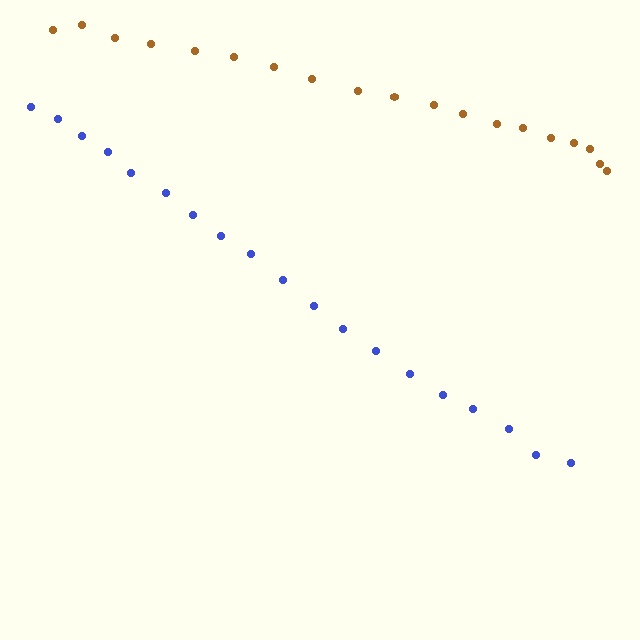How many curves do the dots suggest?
There are 2 distinct paths.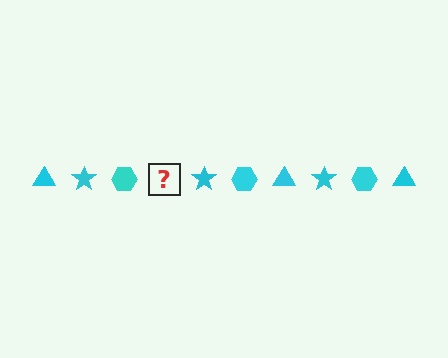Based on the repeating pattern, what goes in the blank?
The blank should be a cyan triangle.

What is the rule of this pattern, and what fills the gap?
The rule is that the pattern cycles through triangle, star, hexagon shapes in cyan. The gap should be filled with a cyan triangle.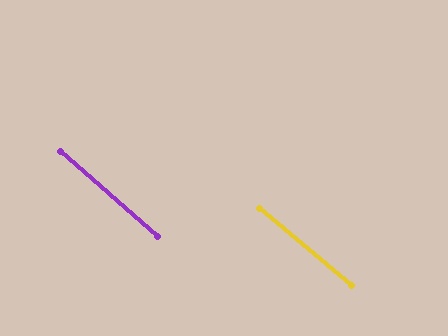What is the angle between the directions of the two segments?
Approximately 1 degree.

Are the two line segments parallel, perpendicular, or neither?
Parallel — their directions differ by only 1.3°.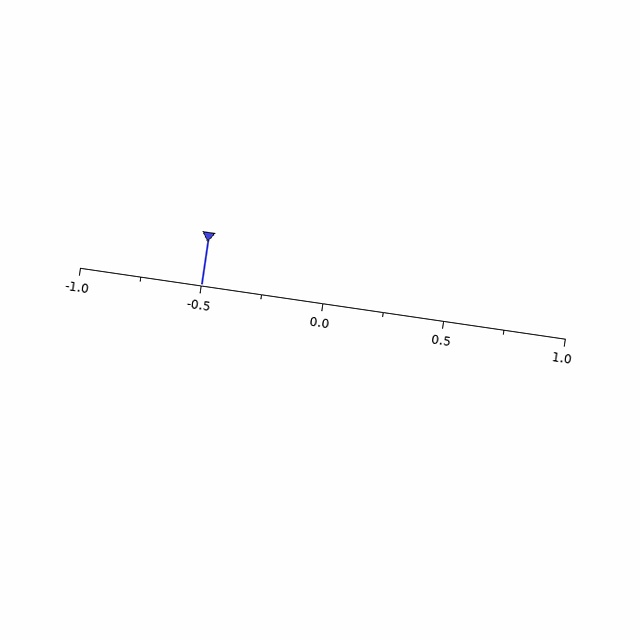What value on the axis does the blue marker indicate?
The marker indicates approximately -0.5.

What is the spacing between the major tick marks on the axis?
The major ticks are spaced 0.5 apart.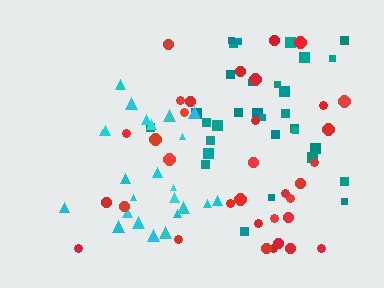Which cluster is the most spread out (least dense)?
Red.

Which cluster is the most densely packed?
Cyan.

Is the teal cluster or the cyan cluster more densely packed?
Cyan.